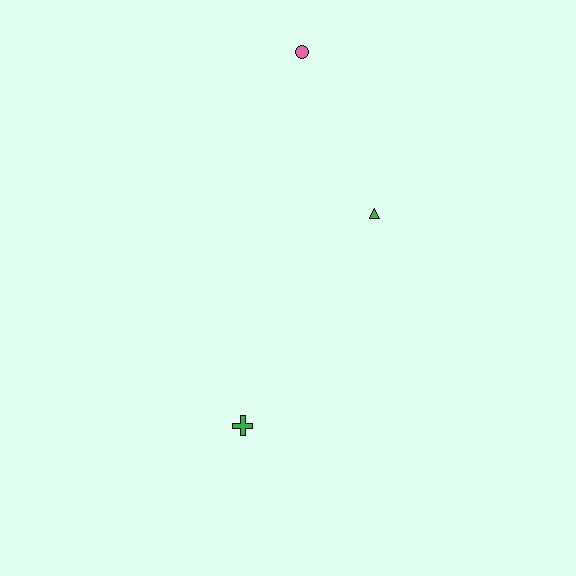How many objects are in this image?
There are 3 objects.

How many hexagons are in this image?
There are no hexagons.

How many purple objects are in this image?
There are no purple objects.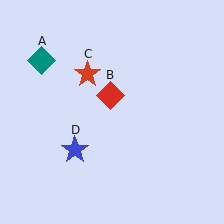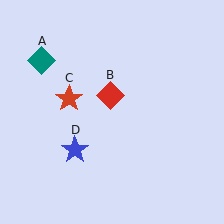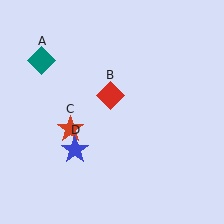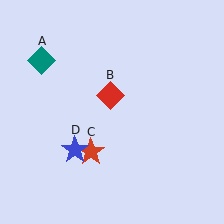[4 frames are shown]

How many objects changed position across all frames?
1 object changed position: red star (object C).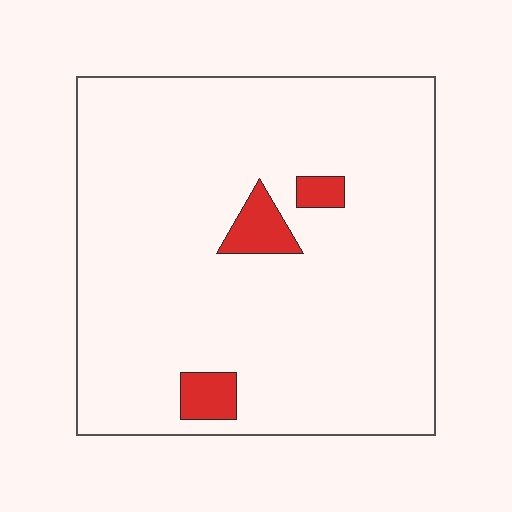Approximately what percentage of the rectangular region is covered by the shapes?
Approximately 5%.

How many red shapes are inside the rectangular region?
3.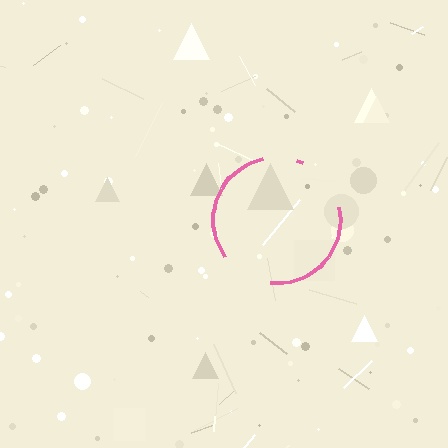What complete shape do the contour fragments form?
The contour fragments form a circle.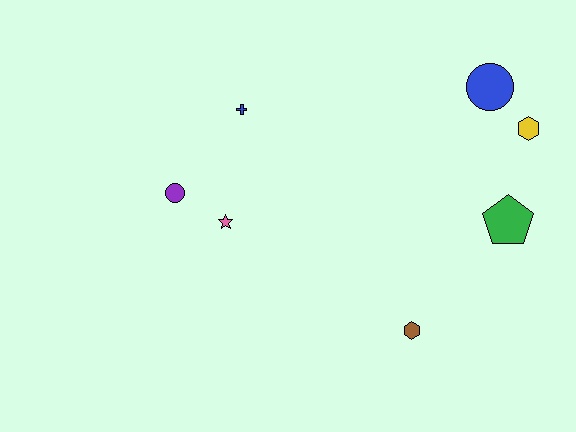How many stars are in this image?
There is 1 star.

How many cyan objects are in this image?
There are no cyan objects.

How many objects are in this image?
There are 7 objects.